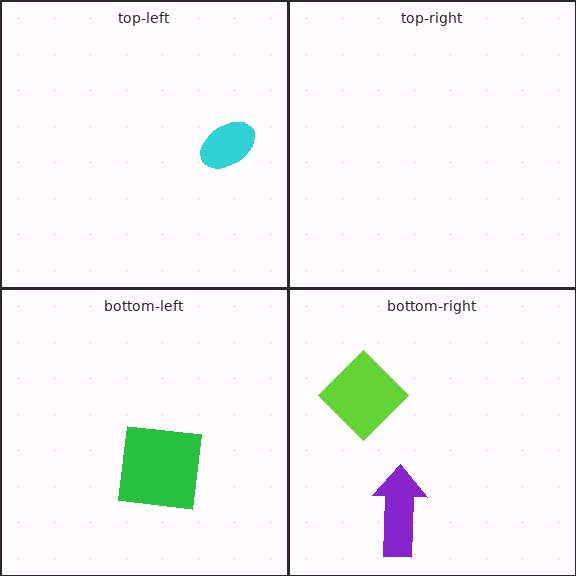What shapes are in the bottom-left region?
The green square.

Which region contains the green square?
The bottom-left region.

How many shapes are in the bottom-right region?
2.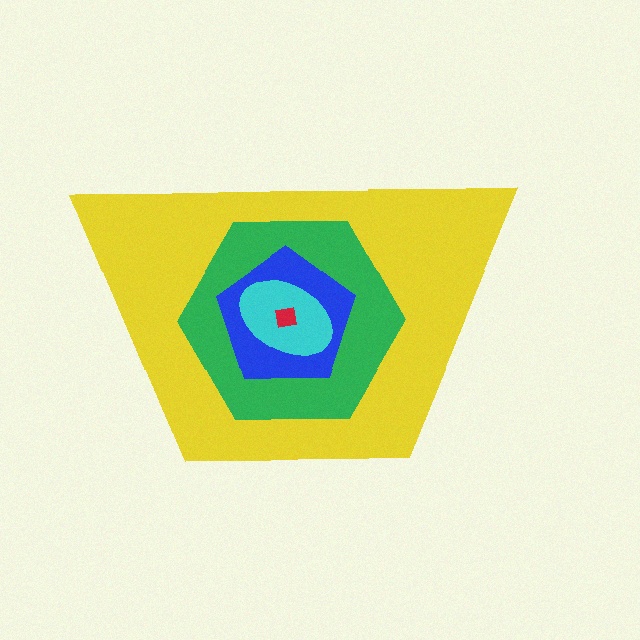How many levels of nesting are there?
5.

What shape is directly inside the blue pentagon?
The cyan ellipse.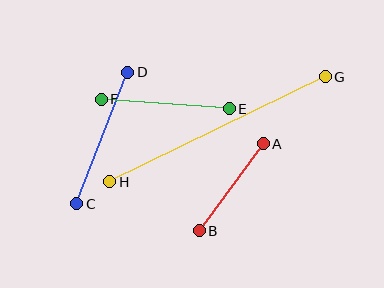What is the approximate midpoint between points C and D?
The midpoint is at approximately (102, 138) pixels.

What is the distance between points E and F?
The distance is approximately 128 pixels.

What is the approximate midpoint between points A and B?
The midpoint is at approximately (231, 187) pixels.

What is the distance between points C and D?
The distance is approximately 141 pixels.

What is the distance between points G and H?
The distance is approximately 240 pixels.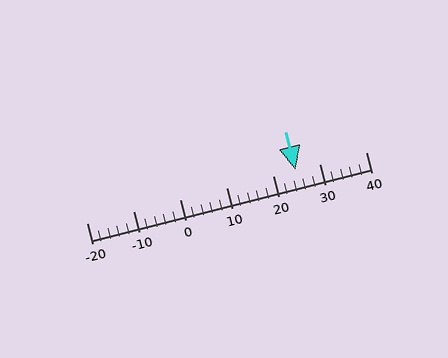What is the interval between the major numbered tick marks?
The major tick marks are spaced 10 units apart.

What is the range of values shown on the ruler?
The ruler shows values from -20 to 40.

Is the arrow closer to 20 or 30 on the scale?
The arrow is closer to 20.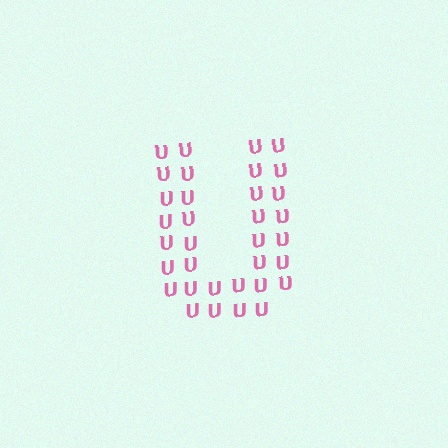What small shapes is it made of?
It is made of small letter U's.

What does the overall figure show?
The overall figure shows the letter U.